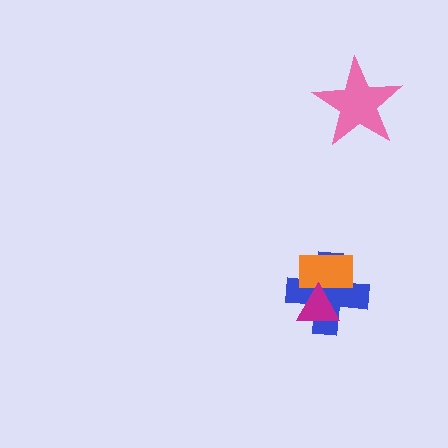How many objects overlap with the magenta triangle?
2 objects overlap with the magenta triangle.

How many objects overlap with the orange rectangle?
2 objects overlap with the orange rectangle.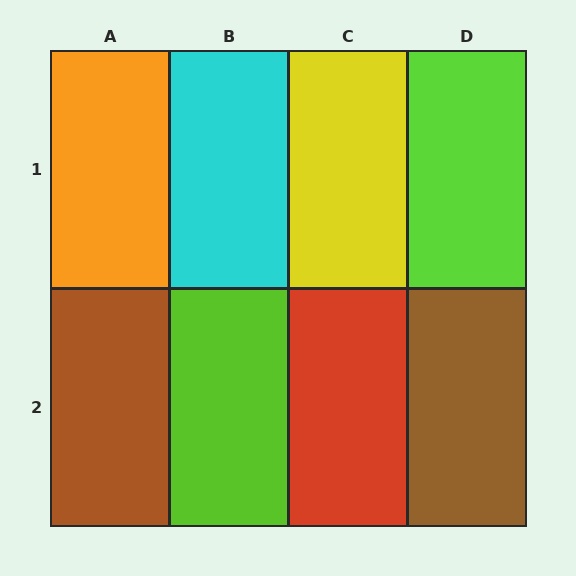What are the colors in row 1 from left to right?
Orange, cyan, yellow, lime.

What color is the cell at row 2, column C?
Red.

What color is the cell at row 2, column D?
Brown.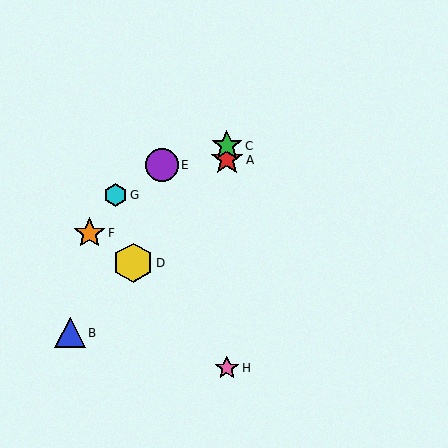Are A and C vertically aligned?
Yes, both are at x≈227.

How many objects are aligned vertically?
3 objects (A, C, H) are aligned vertically.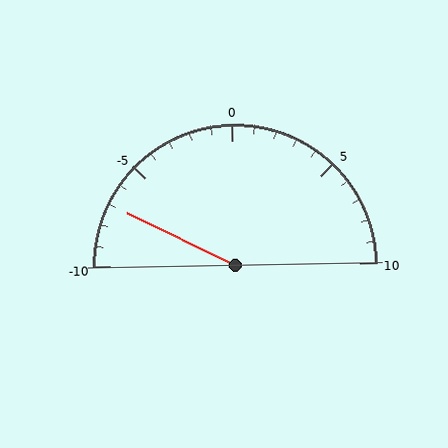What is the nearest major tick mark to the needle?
The nearest major tick mark is -5.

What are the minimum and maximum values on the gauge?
The gauge ranges from -10 to 10.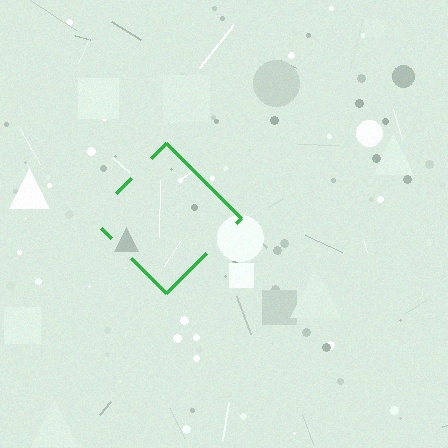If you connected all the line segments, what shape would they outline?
They would outline a diamond.